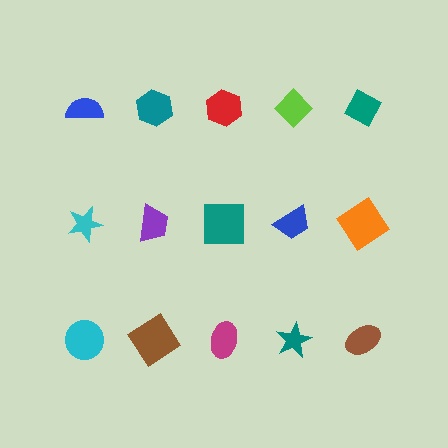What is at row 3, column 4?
A teal star.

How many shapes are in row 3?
5 shapes.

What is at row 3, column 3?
A magenta ellipse.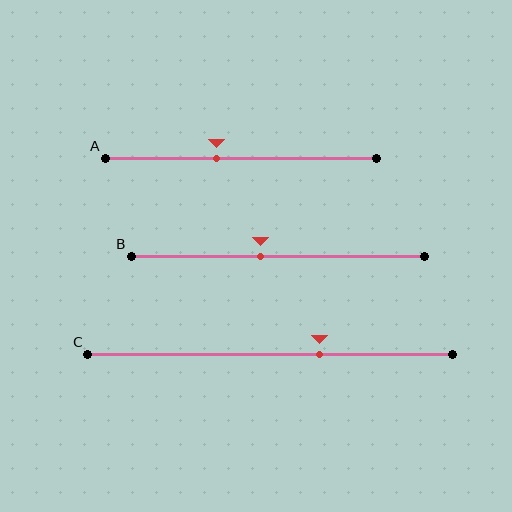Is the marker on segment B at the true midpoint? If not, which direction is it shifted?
No, the marker on segment B is shifted to the left by about 6% of the segment length.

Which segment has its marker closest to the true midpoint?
Segment B has its marker closest to the true midpoint.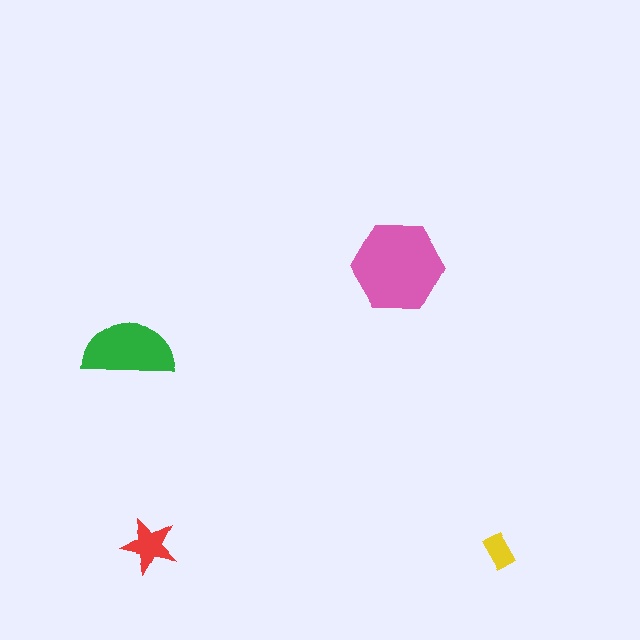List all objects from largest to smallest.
The pink hexagon, the green semicircle, the red star, the yellow rectangle.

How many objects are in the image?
There are 4 objects in the image.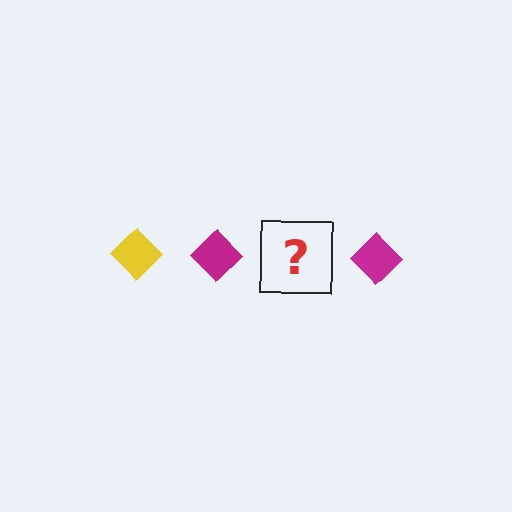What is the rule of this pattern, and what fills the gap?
The rule is that the pattern cycles through yellow, magenta diamonds. The gap should be filled with a yellow diamond.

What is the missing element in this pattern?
The missing element is a yellow diamond.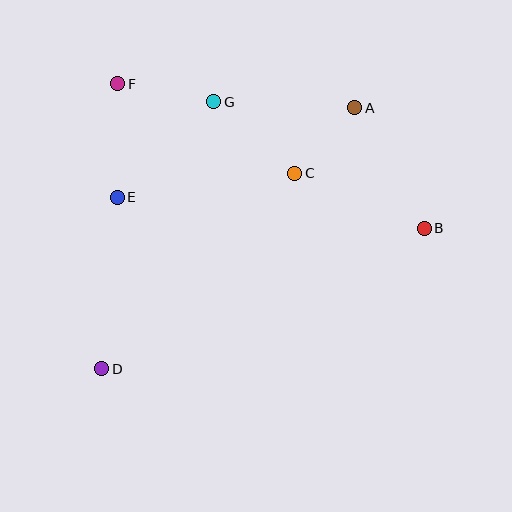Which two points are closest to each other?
Points A and C are closest to each other.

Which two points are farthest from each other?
Points A and D are farthest from each other.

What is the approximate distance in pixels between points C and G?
The distance between C and G is approximately 108 pixels.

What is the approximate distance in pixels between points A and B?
The distance between A and B is approximately 139 pixels.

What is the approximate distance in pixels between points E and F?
The distance between E and F is approximately 113 pixels.